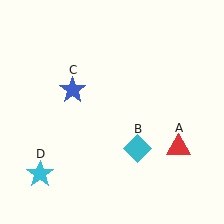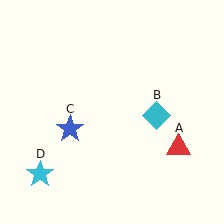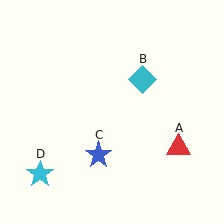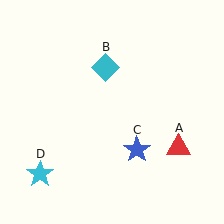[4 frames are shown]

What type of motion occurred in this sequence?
The cyan diamond (object B), blue star (object C) rotated counterclockwise around the center of the scene.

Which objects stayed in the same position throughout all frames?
Red triangle (object A) and cyan star (object D) remained stationary.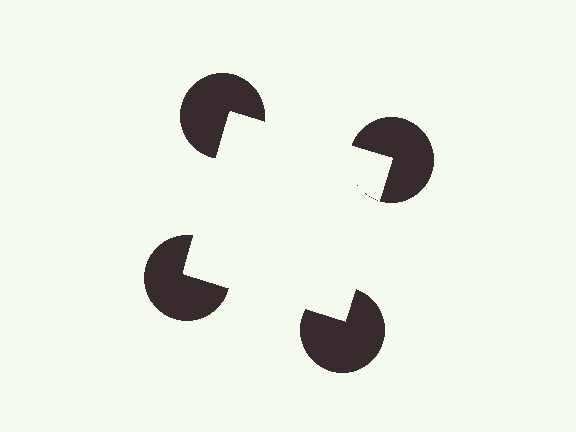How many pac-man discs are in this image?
There are 4 — one at each vertex of the illusory square.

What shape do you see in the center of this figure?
An illusory square — its edges are inferred from the aligned wedge cuts in the pac-man discs, not physically drawn.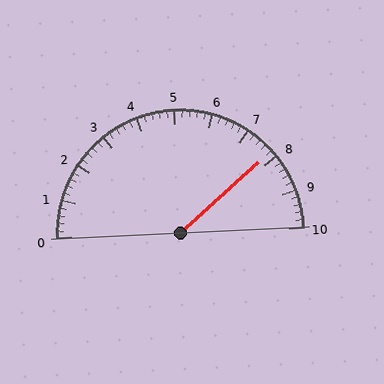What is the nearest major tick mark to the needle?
The nearest major tick mark is 8.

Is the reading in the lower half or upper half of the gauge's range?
The reading is in the upper half of the range (0 to 10).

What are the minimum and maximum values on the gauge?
The gauge ranges from 0 to 10.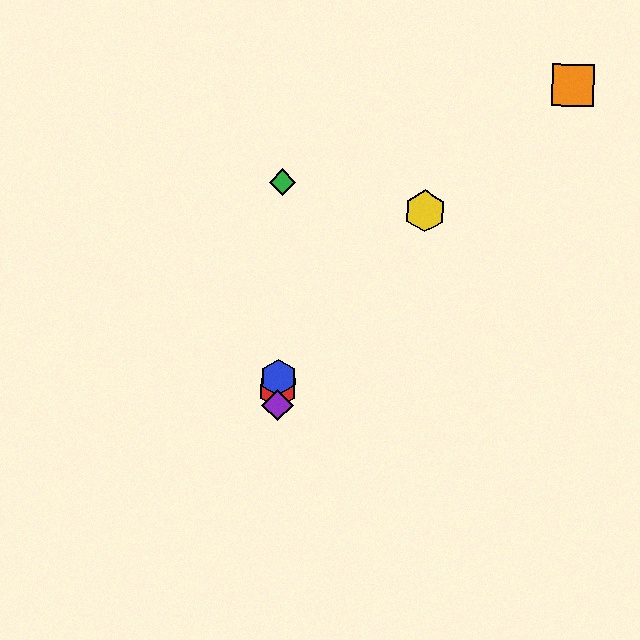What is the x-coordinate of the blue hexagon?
The blue hexagon is at x≈278.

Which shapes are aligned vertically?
The red hexagon, the blue hexagon, the green diamond, the purple diamond are aligned vertically.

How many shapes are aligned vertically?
4 shapes (the red hexagon, the blue hexagon, the green diamond, the purple diamond) are aligned vertically.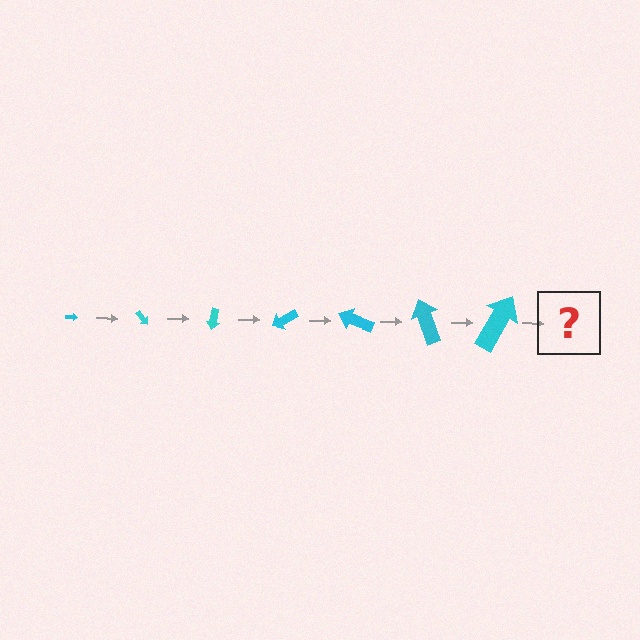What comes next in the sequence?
The next element should be an arrow, larger than the previous one and rotated 350 degrees from the start.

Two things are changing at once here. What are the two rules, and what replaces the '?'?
The two rules are that the arrow grows larger each step and it rotates 50 degrees each step. The '?' should be an arrow, larger than the previous one and rotated 350 degrees from the start.